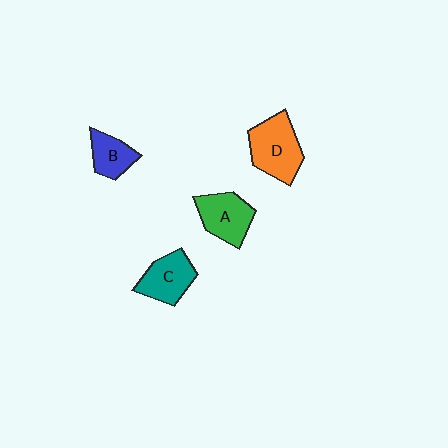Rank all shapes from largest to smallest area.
From largest to smallest: D (orange), A (green), C (teal), B (blue).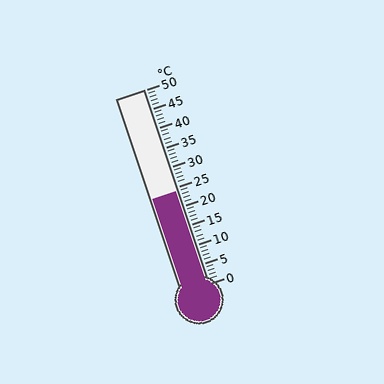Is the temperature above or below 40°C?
The temperature is below 40°C.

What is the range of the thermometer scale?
The thermometer scale ranges from 0°C to 50°C.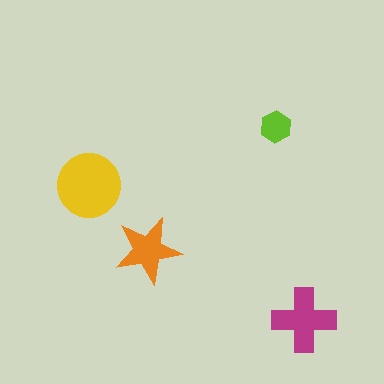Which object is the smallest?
The lime hexagon.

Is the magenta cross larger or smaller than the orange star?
Larger.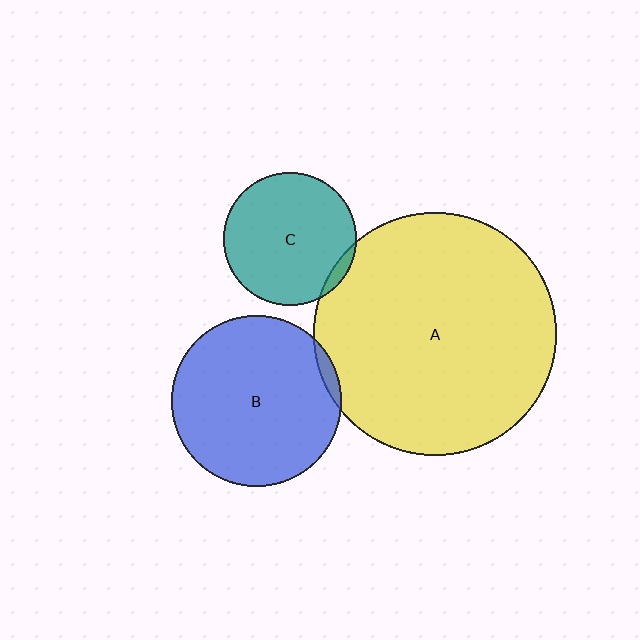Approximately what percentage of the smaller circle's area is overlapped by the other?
Approximately 5%.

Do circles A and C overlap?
Yes.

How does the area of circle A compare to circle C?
Approximately 3.3 times.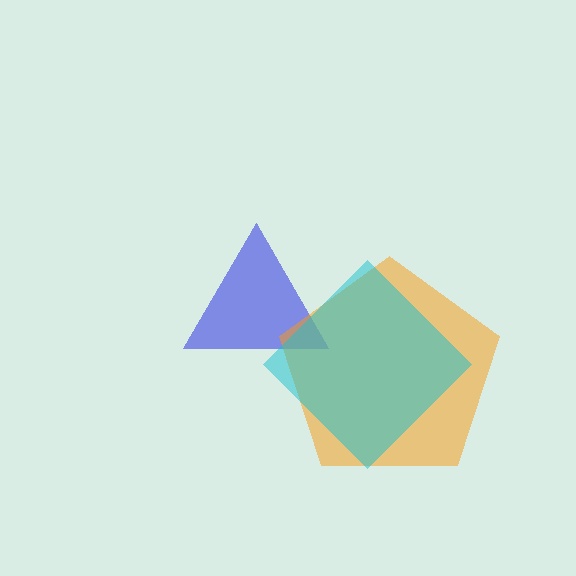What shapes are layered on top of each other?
The layered shapes are: a blue triangle, an orange pentagon, a cyan diamond.